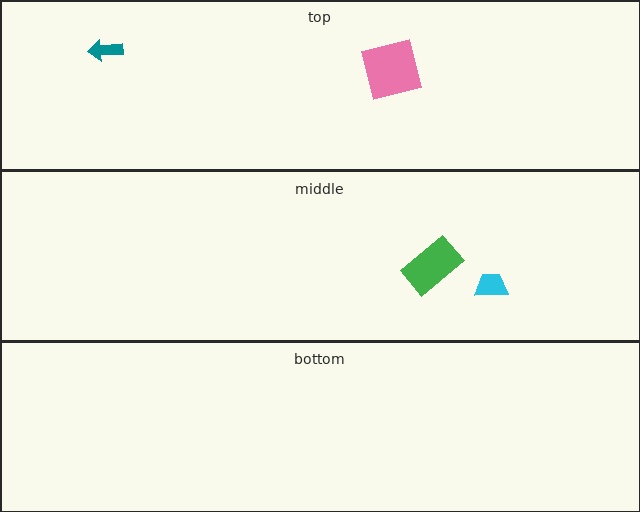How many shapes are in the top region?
2.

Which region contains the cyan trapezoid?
The middle region.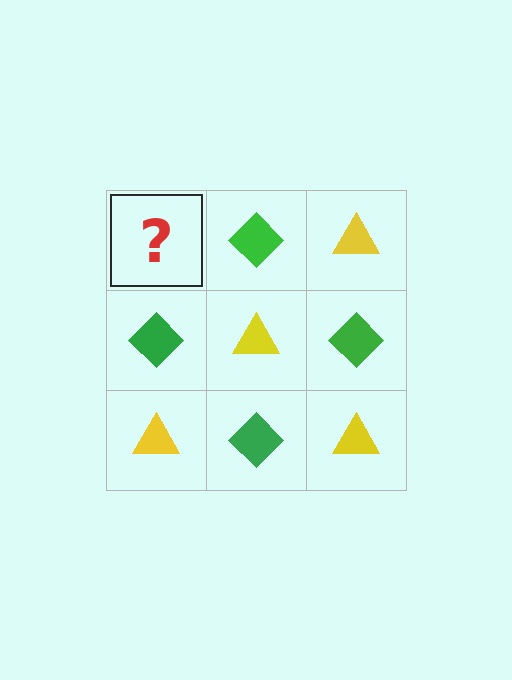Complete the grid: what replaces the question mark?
The question mark should be replaced with a yellow triangle.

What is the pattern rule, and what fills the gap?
The rule is that it alternates yellow triangle and green diamond in a checkerboard pattern. The gap should be filled with a yellow triangle.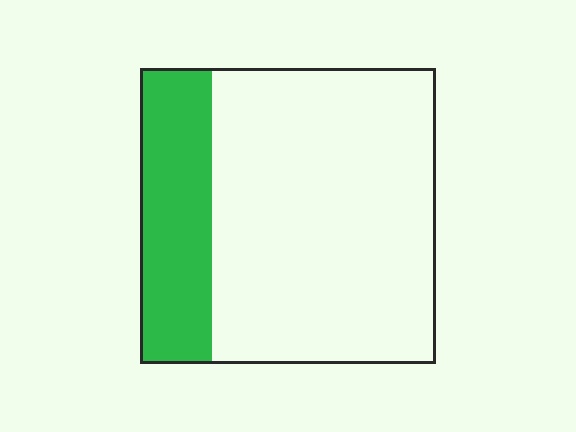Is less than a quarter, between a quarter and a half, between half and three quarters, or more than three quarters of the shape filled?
Less than a quarter.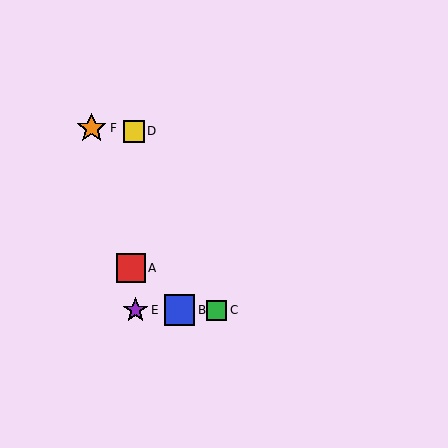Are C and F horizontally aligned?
No, C is at y≈310 and F is at y≈128.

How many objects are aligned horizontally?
3 objects (B, C, E) are aligned horizontally.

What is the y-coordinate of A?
Object A is at y≈268.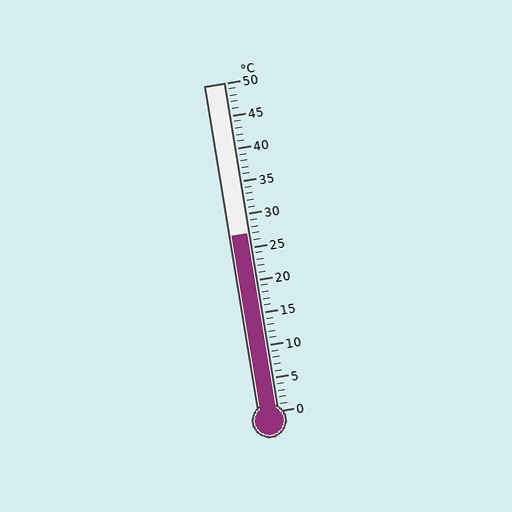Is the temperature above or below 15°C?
The temperature is above 15°C.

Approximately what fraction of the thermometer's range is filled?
The thermometer is filled to approximately 55% of its range.